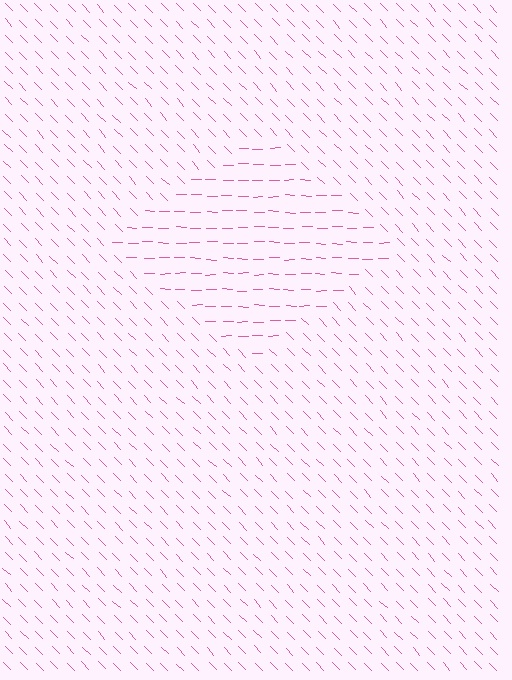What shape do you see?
I see a diamond.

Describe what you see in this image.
The image is filled with small pink line segments. A diamond region in the image has lines oriented differently from the surrounding lines, creating a visible texture boundary.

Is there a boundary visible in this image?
Yes, there is a texture boundary formed by a change in line orientation.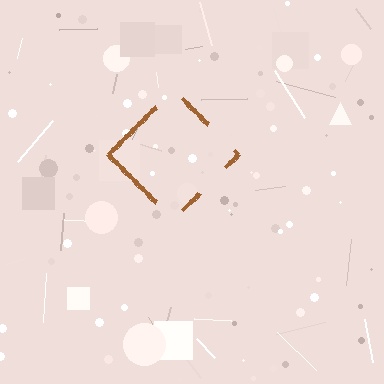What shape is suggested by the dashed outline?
The dashed outline suggests a diamond.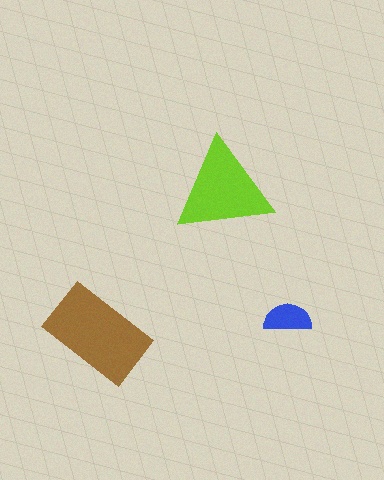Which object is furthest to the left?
The brown rectangle is leftmost.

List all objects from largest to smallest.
The brown rectangle, the lime triangle, the blue semicircle.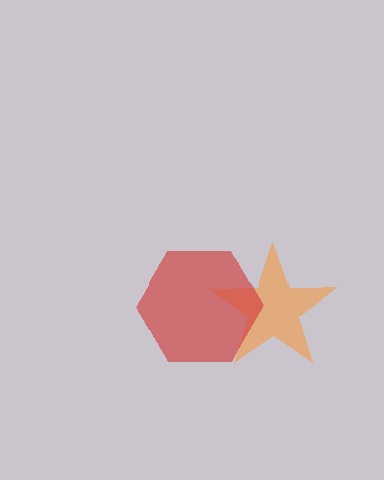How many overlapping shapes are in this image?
There are 2 overlapping shapes in the image.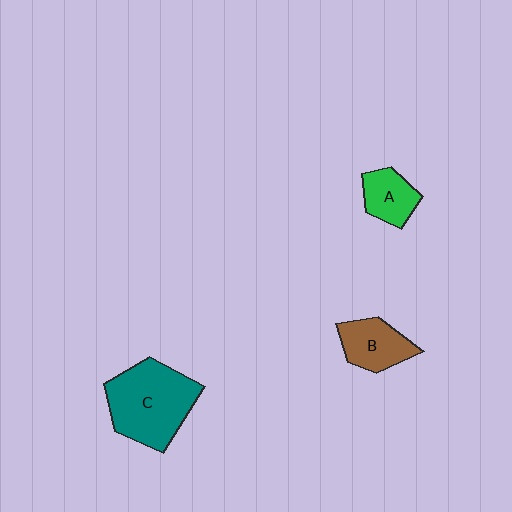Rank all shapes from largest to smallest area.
From largest to smallest: C (teal), B (brown), A (green).